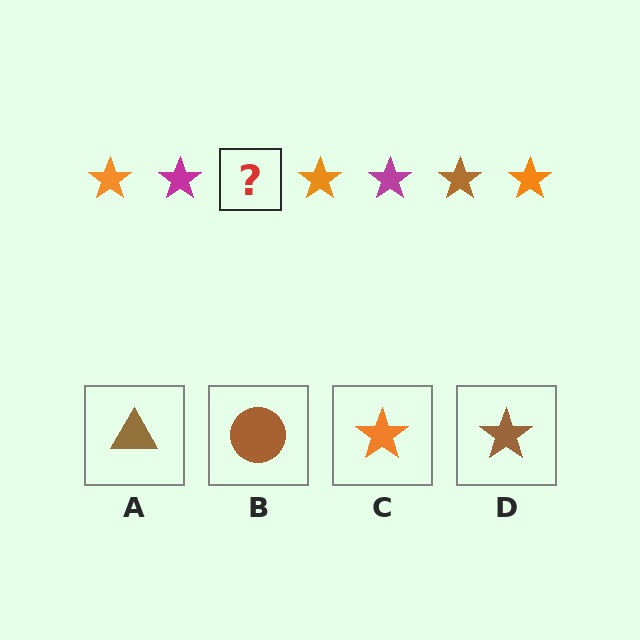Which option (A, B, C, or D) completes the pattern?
D.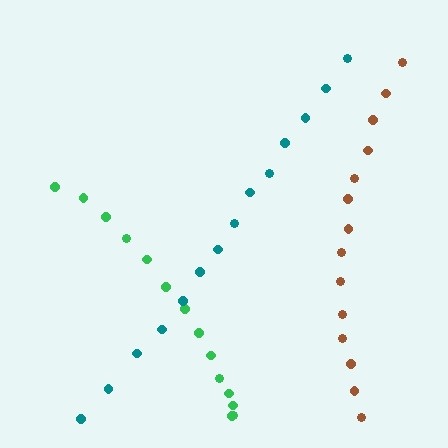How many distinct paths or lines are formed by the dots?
There are 3 distinct paths.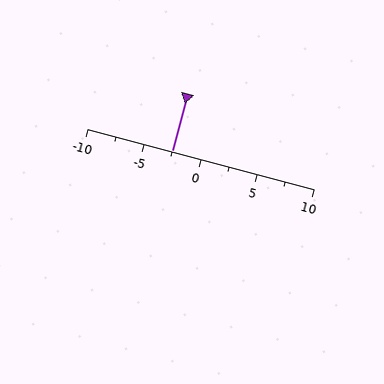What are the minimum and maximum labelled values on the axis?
The axis runs from -10 to 10.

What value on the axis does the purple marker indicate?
The marker indicates approximately -2.5.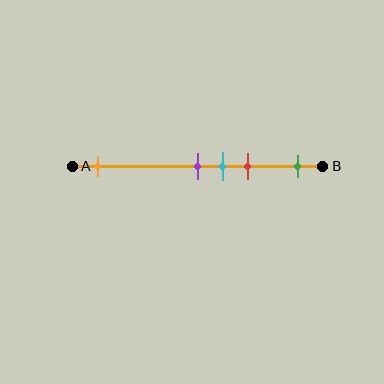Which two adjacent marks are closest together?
The purple and cyan marks are the closest adjacent pair.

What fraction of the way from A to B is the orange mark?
The orange mark is approximately 10% (0.1) of the way from A to B.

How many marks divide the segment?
There are 5 marks dividing the segment.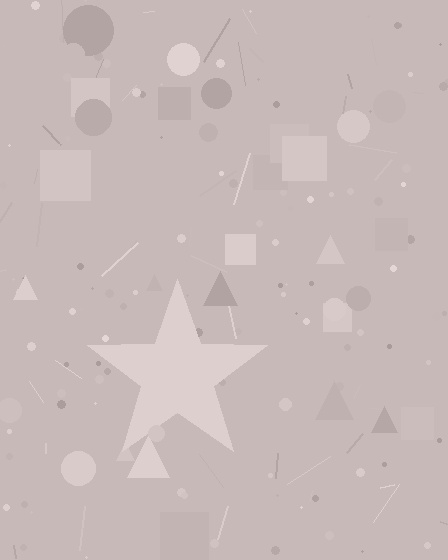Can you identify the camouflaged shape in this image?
The camouflaged shape is a star.